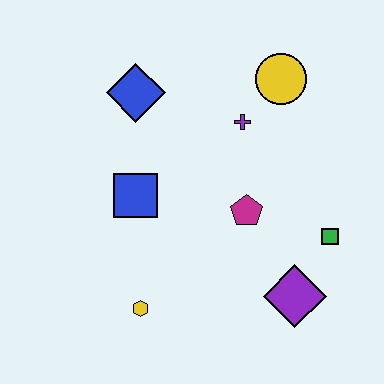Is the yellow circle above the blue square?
Yes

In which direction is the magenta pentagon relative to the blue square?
The magenta pentagon is to the right of the blue square.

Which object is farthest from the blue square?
The green square is farthest from the blue square.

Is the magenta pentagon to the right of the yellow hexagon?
Yes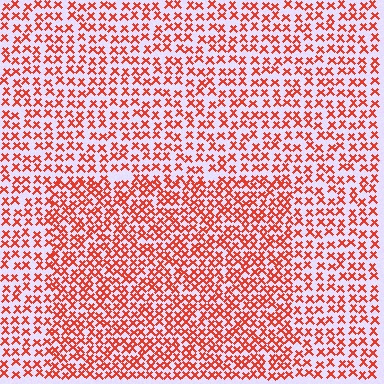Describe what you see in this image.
The image contains small red elements arranged at two different densities. A rectangle-shaped region is visible where the elements are more densely packed than the surrounding area.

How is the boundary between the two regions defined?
The boundary is defined by a change in element density (approximately 1.6x ratio). All elements are the same color, size, and shape.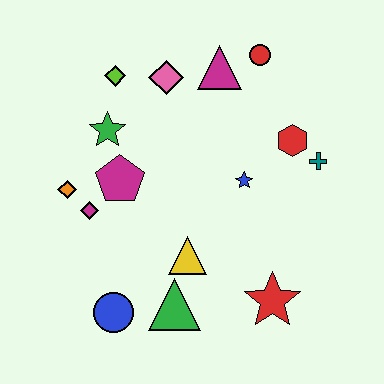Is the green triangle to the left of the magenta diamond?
No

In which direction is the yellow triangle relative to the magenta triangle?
The yellow triangle is below the magenta triangle.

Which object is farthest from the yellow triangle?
The red circle is farthest from the yellow triangle.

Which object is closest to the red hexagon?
The teal cross is closest to the red hexagon.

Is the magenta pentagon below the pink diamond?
Yes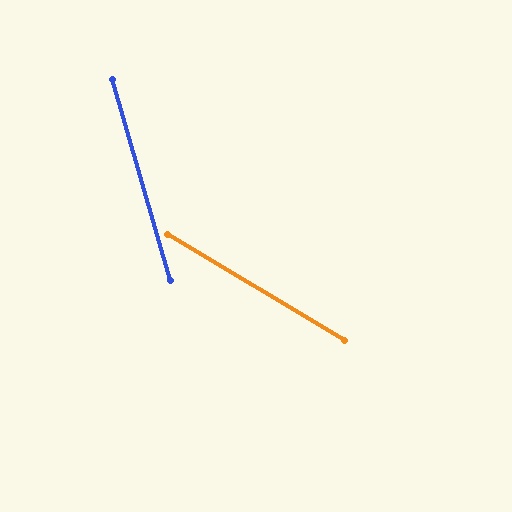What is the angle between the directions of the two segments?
Approximately 43 degrees.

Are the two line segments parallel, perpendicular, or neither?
Neither parallel nor perpendicular — they differ by about 43°.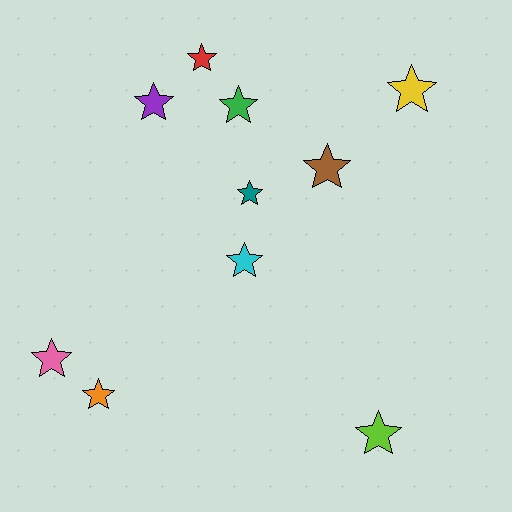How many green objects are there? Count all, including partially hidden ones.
There is 1 green object.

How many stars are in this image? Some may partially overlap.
There are 10 stars.